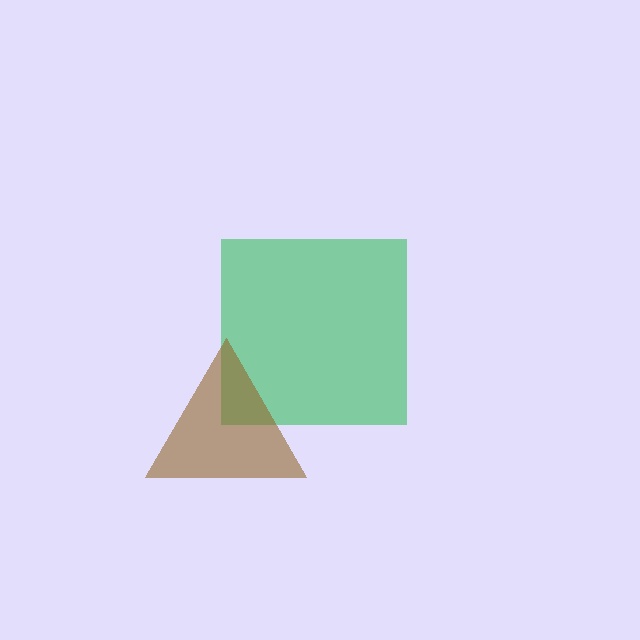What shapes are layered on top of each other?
The layered shapes are: a green square, a brown triangle.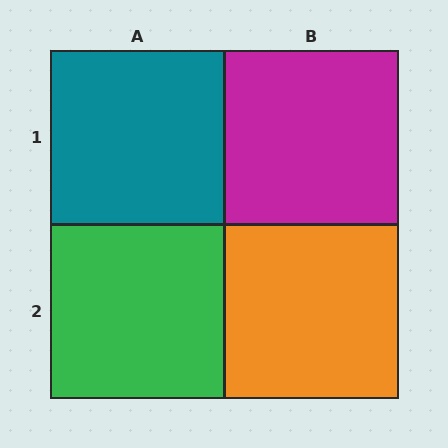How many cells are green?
1 cell is green.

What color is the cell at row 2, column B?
Orange.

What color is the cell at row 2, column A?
Green.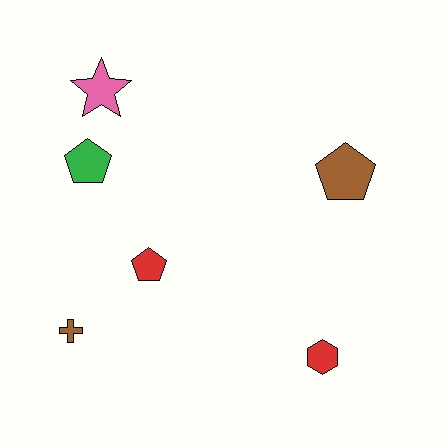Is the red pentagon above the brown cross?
Yes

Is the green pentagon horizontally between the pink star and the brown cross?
Yes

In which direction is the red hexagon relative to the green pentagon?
The red hexagon is to the right of the green pentagon.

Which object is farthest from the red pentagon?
The brown pentagon is farthest from the red pentagon.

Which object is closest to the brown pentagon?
The red hexagon is closest to the brown pentagon.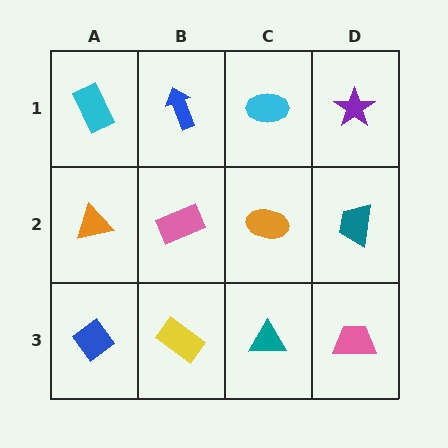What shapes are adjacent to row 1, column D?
A teal trapezoid (row 2, column D), a cyan ellipse (row 1, column C).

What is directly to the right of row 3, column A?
A yellow rectangle.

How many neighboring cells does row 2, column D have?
3.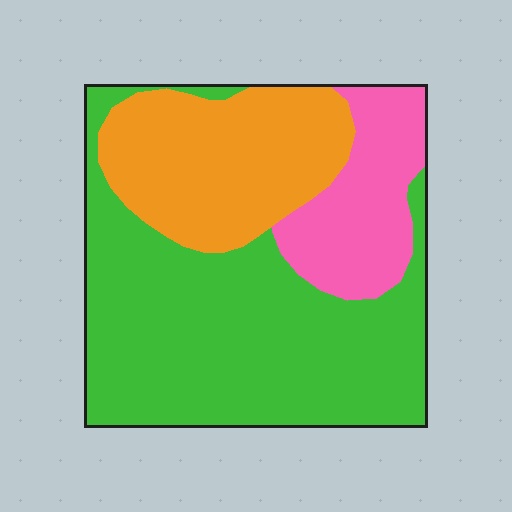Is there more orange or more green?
Green.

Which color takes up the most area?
Green, at roughly 55%.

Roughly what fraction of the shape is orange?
Orange takes up between a sixth and a third of the shape.